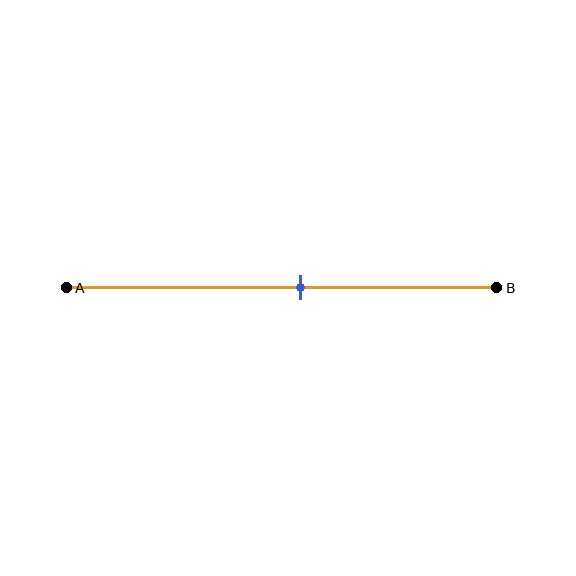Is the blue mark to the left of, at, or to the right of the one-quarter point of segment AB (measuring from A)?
The blue mark is to the right of the one-quarter point of segment AB.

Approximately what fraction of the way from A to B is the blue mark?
The blue mark is approximately 55% of the way from A to B.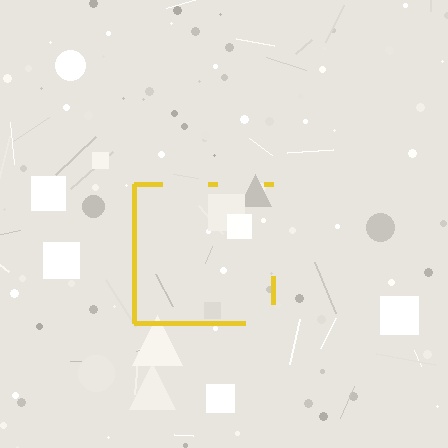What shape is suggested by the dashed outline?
The dashed outline suggests a square.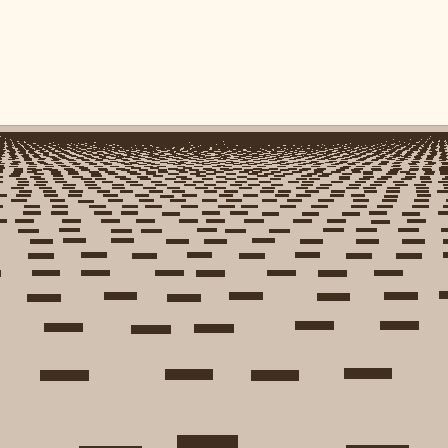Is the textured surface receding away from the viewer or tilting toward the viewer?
The surface is receding away from the viewer. Texture elements get smaller and denser toward the top.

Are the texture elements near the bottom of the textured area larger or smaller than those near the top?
Larger. Near the bottom, elements are closer to the viewer and appear at a bigger on-screen size.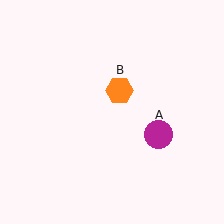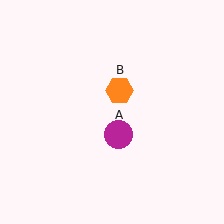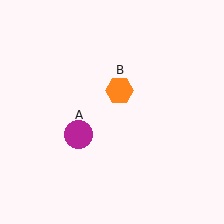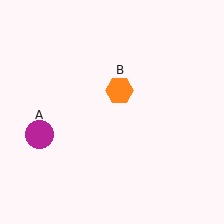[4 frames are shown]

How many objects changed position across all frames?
1 object changed position: magenta circle (object A).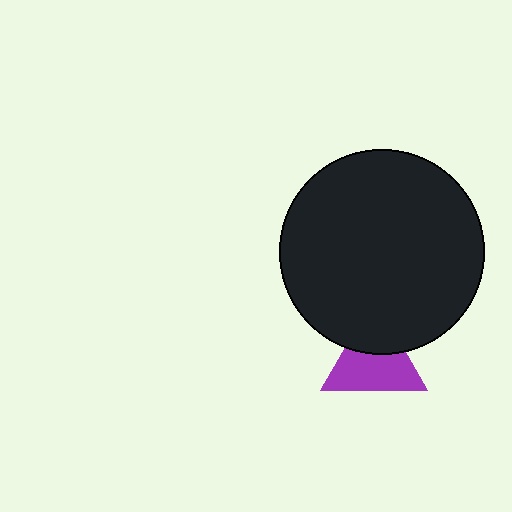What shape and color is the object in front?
The object in front is a black circle.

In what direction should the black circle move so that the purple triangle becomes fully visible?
The black circle should move up. That is the shortest direction to clear the overlap and leave the purple triangle fully visible.